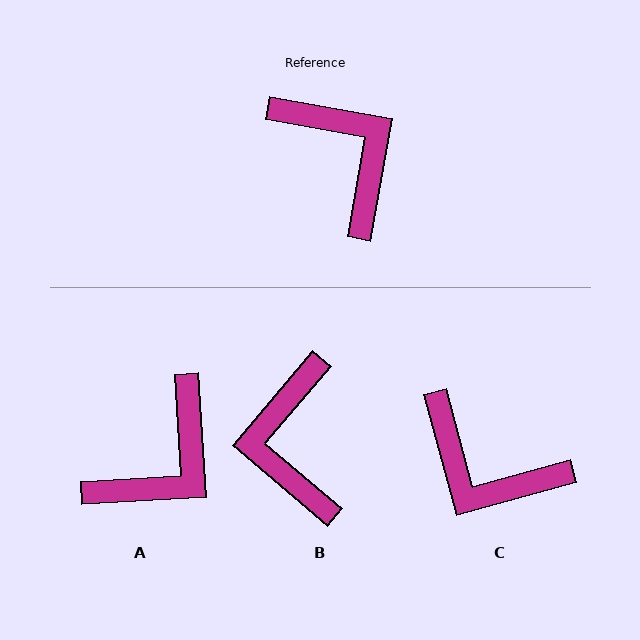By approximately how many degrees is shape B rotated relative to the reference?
Approximately 150 degrees counter-clockwise.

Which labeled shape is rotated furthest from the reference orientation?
C, about 155 degrees away.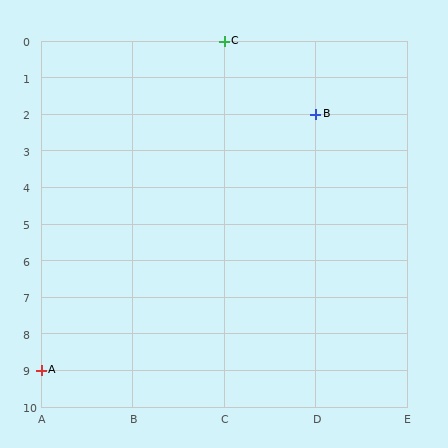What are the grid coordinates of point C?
Point C is at grid coordinates (C, 0).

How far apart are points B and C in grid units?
Points B and C are 1 column and 2 rows apart (about 2.2 grid units diagonally).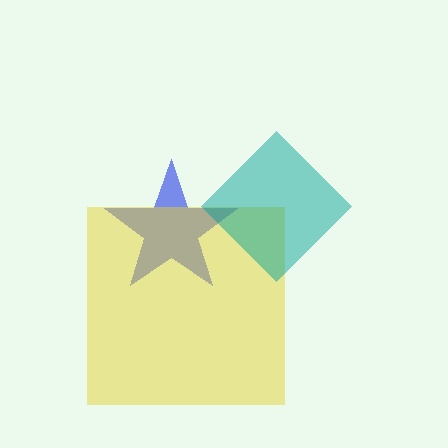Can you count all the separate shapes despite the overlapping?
Yes, there are 3 separate shapes.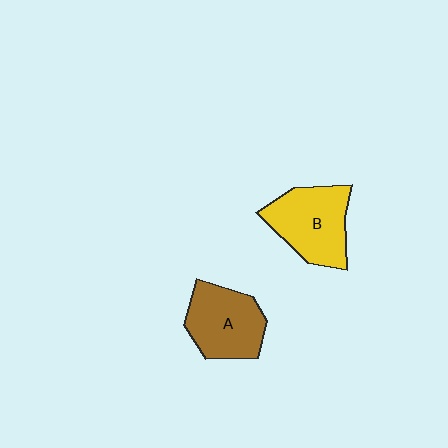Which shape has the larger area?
Shape B (yellow).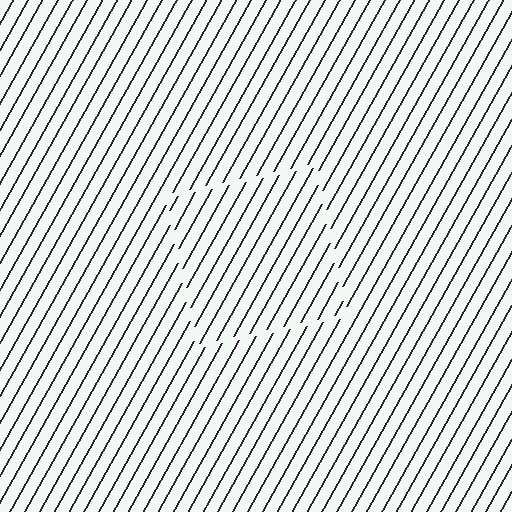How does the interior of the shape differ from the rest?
The interior of the shape contains the same grating, shifted by half a period — the contour is defined by the phase discontinuity where line-ends from the inner and outer gratings abut.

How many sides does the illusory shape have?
4 sides — the line-ends trace a square.